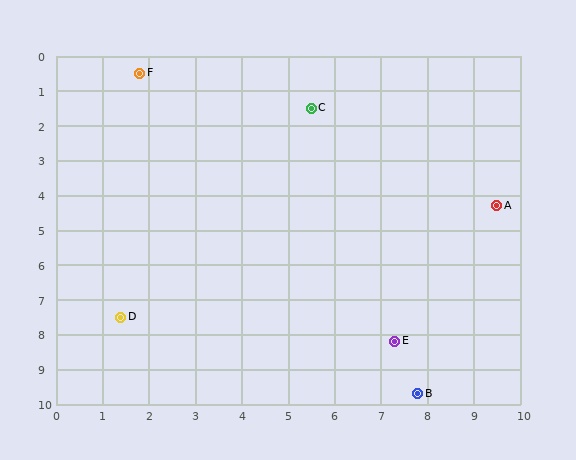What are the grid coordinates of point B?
Point B is at approximately (7.8, 9.7).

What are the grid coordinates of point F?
Point F is at approximately (1.8, 0.5).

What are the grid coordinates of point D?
Point D is at approximately (1.4, 7.5).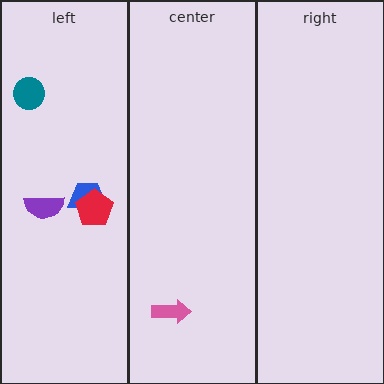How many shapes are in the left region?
4.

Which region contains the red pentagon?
The left region.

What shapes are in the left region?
The blue trapezoid, the teal circle, the purple semicircle, the red pentagon.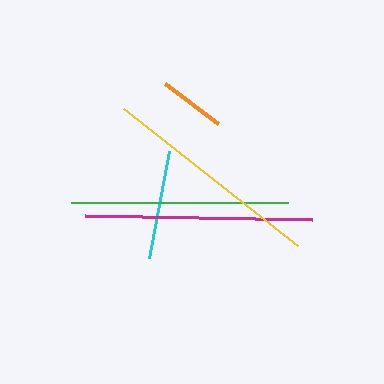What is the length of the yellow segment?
The yellow segment is approximately 221 pixels long.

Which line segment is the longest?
The magenta line is the longest at approximately 227 pixels.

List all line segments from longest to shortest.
From longest to shortest: magenta, yellow, green, cyan, orange.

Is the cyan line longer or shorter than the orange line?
The cyan line is longer than the orange line.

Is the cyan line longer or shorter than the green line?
The green line is longer than the cyan line.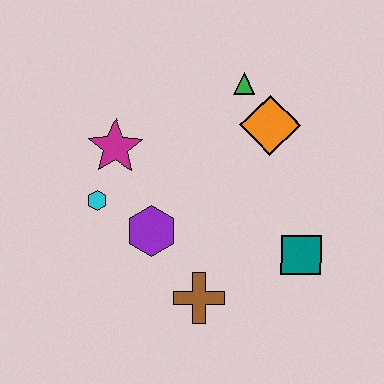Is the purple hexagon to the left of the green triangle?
Yes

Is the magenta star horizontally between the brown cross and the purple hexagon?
No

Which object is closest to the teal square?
The brown cross is closest to the teal square.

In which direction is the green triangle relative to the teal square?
The green triangle is above the teal square.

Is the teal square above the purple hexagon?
No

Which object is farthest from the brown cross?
The green triangle is farthest from the brown cross.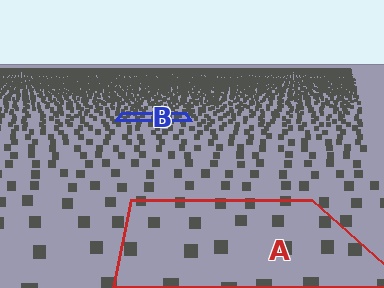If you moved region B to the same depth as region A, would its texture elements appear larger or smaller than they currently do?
They would appear larger. At a closer depth, the same texture elements are projected at a bigger on-screen size.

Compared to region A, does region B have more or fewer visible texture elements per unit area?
Region B has more texture elements per unit area — they are packed more densely because it is farther away.